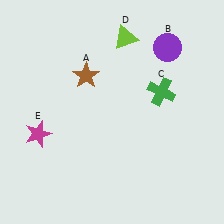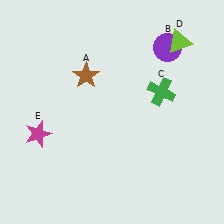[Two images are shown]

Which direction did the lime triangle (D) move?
The lime triangle (D) moved right.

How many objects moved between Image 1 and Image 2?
1 object moved between the two images.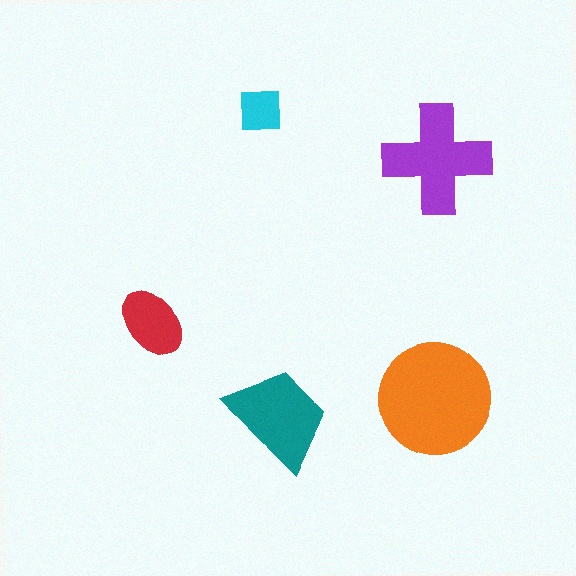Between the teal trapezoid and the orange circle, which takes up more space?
The orange circle.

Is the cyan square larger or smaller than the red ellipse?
Smaller.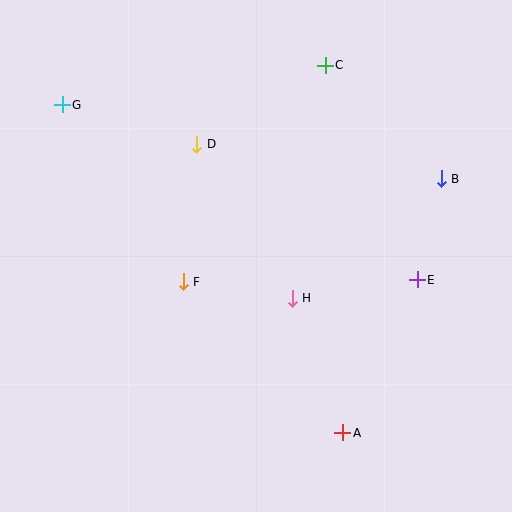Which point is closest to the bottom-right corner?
Point A is closest to the bottom-right corner.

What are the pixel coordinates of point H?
Point H is at (292, 298).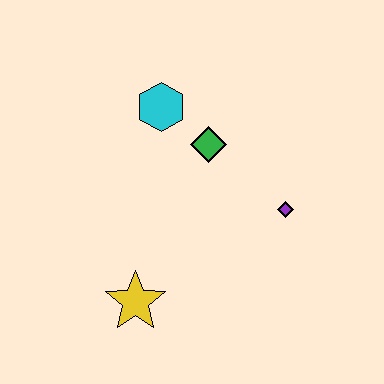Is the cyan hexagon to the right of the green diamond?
No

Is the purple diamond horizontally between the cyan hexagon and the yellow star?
No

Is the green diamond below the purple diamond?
No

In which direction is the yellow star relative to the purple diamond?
The yellow star is to the left of the purple diamond.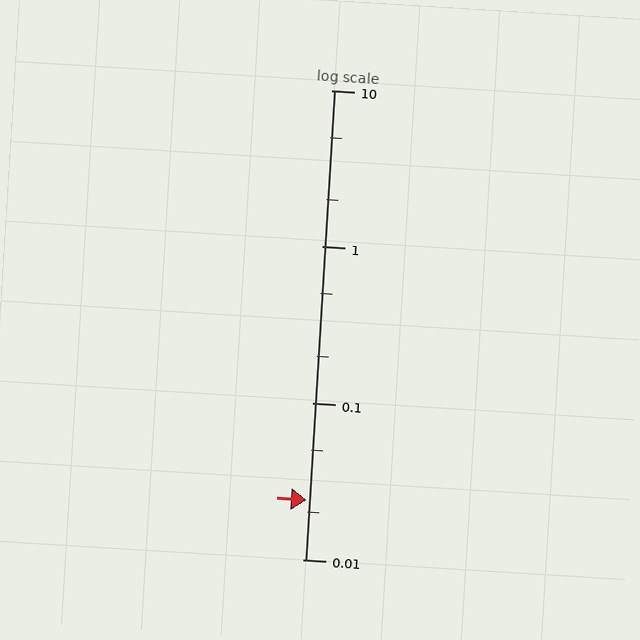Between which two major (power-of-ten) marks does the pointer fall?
The pointer is between 0.01 and 0.1.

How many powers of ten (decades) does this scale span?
The scale spans 3 decades, from 0.01 to 10.